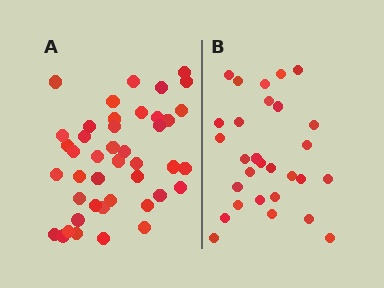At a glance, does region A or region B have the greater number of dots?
Region A (the left region) has more dots.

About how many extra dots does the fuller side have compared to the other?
Region A has approximately 15 more dots than region B.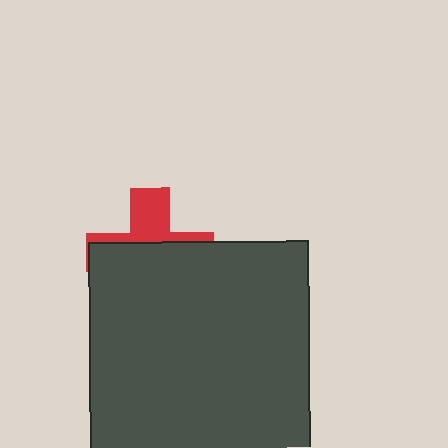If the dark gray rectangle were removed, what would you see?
You would see the complete red cross.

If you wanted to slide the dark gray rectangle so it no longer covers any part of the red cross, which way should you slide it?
Slide it down — that is the most direct way to separate the two shapes.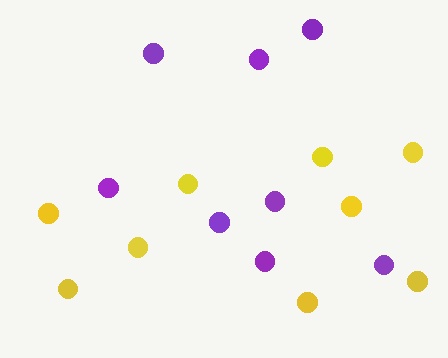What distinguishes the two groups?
There are 2 groups: one group of purple circles (8) and one group of yellow circles (9).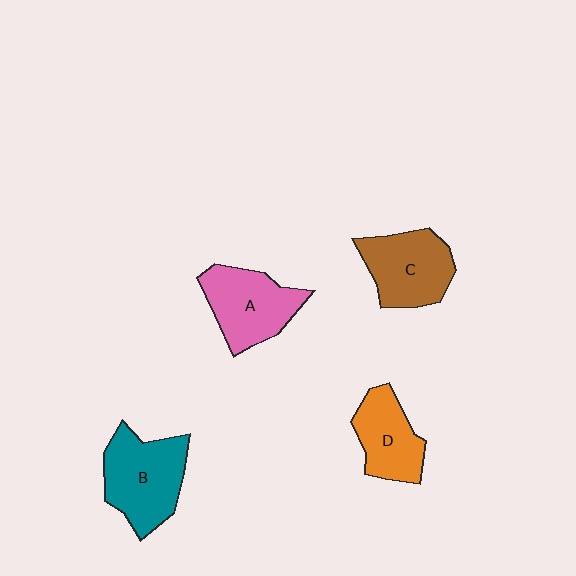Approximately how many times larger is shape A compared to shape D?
Approximately 1.2 times.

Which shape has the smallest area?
Shape D (orange).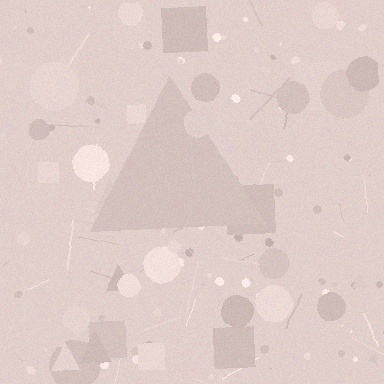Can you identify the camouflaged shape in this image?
The camouflaged shape is a triangle.